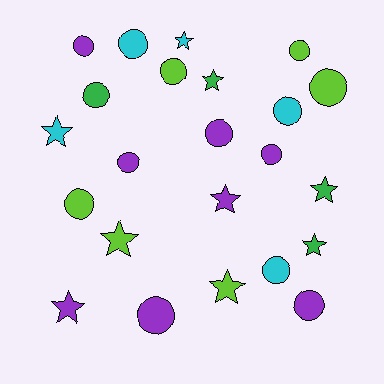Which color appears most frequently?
Purple, with 8 objects.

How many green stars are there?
There are 3 green stars.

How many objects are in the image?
There are 23 objects.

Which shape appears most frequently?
Circle, with 14 objects.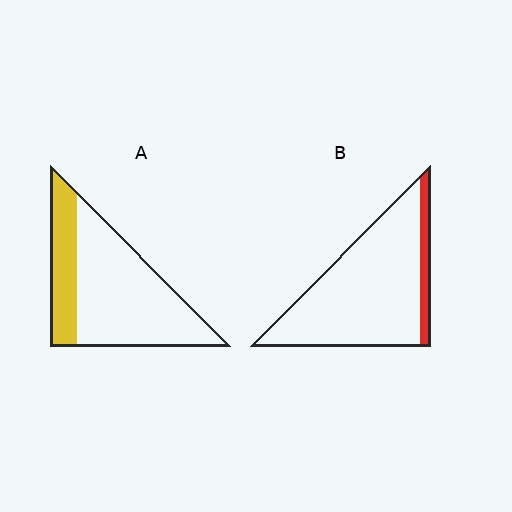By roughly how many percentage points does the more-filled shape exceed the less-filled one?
By roughly 15 percentage points (A over B).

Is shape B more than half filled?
No.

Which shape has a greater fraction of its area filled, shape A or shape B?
Shape A.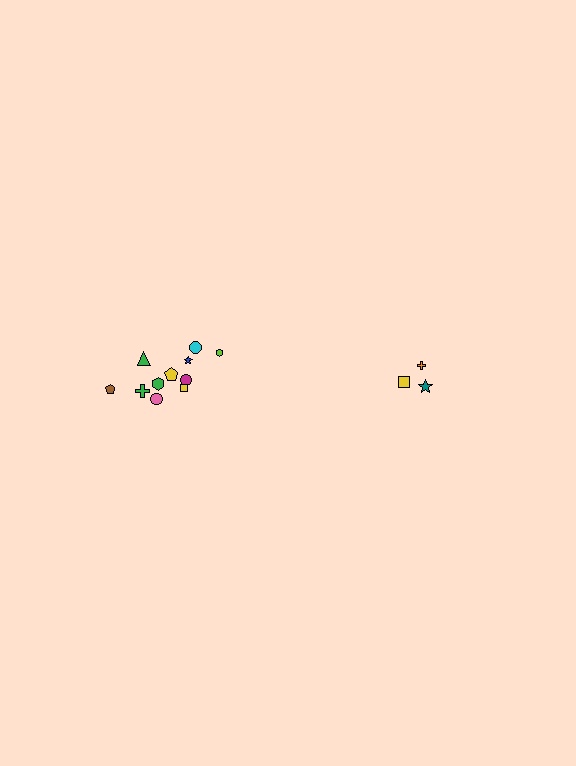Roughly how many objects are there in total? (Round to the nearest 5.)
Roughly 15 objects in total.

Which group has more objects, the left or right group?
The left group.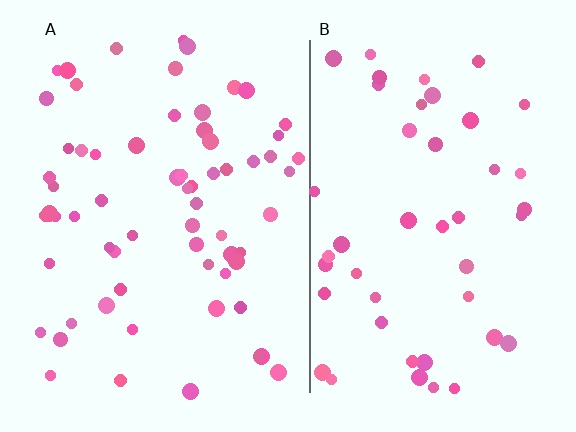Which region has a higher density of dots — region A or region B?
A (the left).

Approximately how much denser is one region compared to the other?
Approximately 1.4× — region A over region B.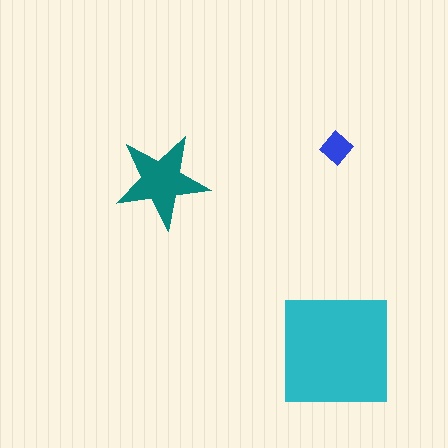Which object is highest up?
The blue diamond is topmost.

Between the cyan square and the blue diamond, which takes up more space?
The cyan square.